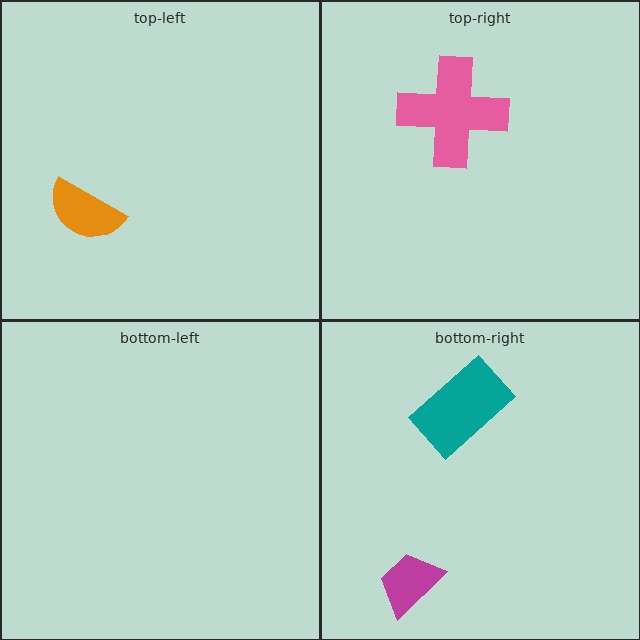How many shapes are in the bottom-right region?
2.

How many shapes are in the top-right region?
1.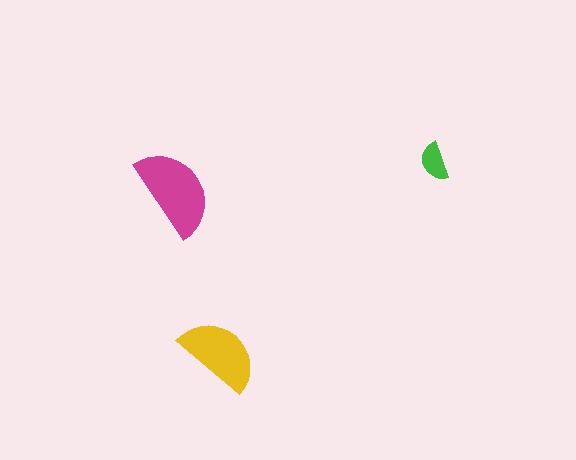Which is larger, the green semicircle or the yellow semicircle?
The yellow one.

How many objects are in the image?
There are 3 objects in the image.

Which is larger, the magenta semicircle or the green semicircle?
The magenta one.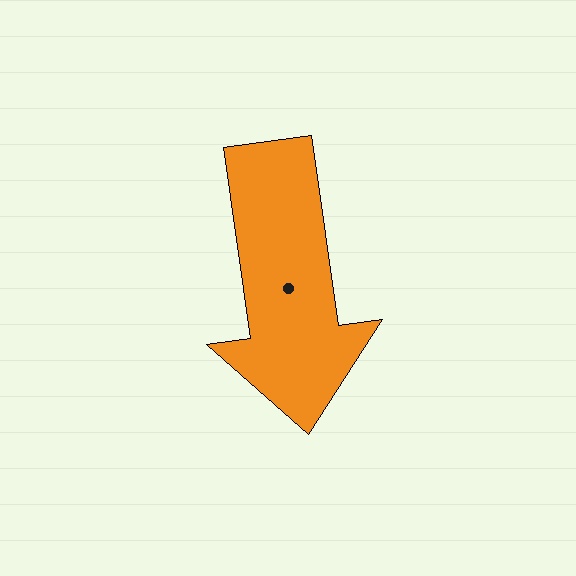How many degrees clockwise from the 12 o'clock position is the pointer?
Approximately 172 degrees.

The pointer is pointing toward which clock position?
Roughly 6 o'clock.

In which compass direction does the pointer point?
South.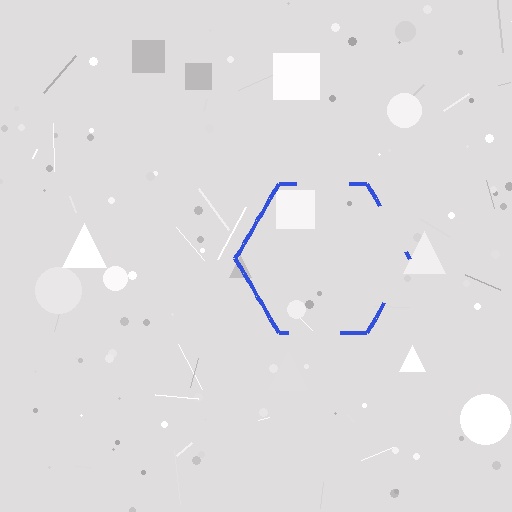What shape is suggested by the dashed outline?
The dashed outline suggests a hexagon.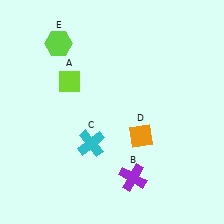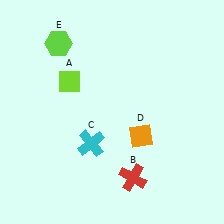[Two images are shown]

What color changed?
The cross (B) changed from purple in Image 1 to red in Image 2.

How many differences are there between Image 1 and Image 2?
There is 1 difference between the two images.